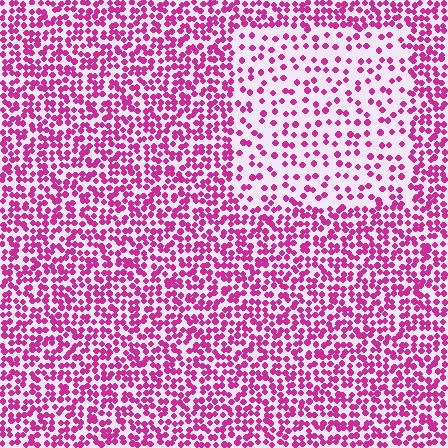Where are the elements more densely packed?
The elements are more densely packed outside the rectangle boundary.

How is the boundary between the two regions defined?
The boundary is defined by a change in element density (approximately 2.3x ratio). All elements are the same color, size, and shape.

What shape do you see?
I see a rectangle.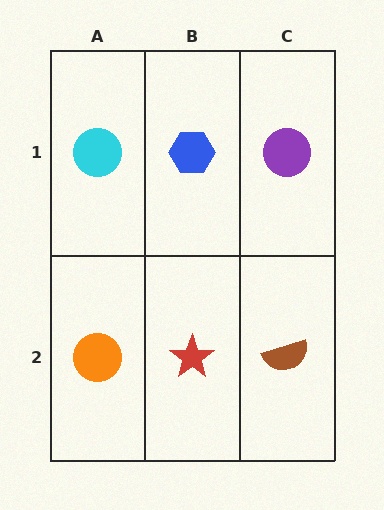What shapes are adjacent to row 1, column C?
A brown semicircle (row 2, column C), a blue hexagon (row 1, column B).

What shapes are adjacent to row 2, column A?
A cyan circle (row 1, column A), a red star (row 2, column B).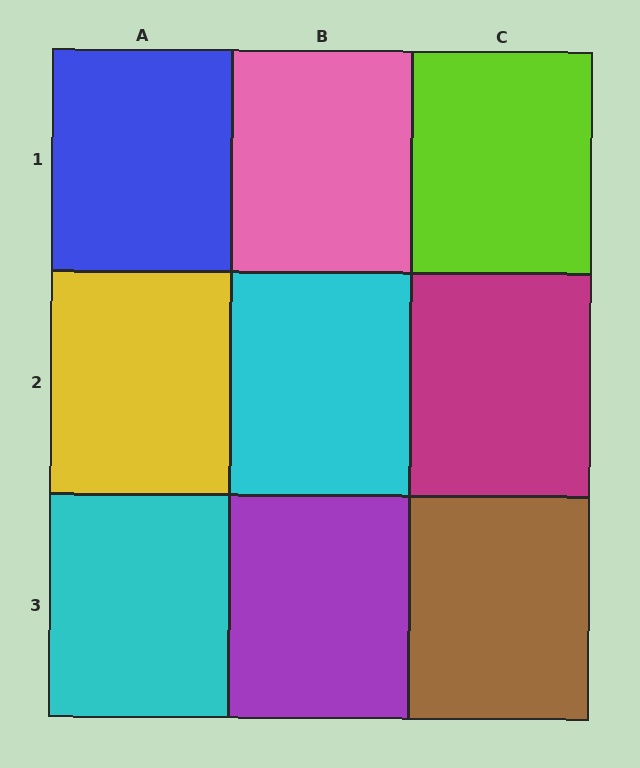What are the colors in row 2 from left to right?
Yellow, cyan, magenta.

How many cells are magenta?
1 cell is magenta.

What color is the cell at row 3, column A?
Cyan.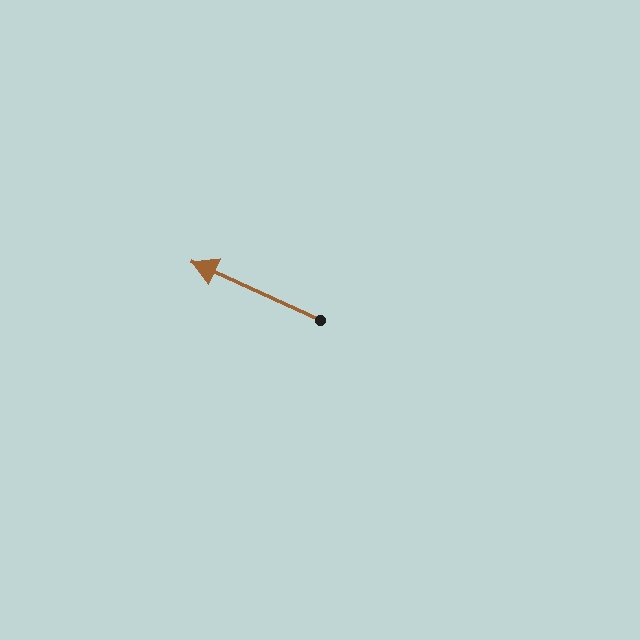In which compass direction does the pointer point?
Northwest.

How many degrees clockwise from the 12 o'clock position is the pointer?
Approximately 295 degrees.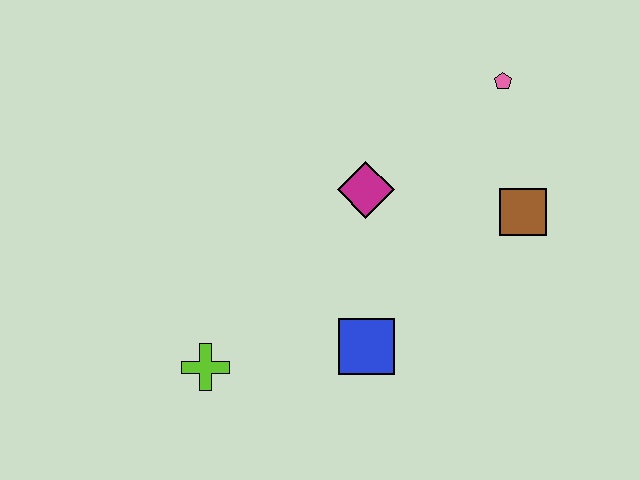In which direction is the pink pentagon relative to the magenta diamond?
The pink pentagon is to the right of the magenta diamond.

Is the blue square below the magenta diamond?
Yes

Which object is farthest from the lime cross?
The pink pentagon is farthest from the lime cross.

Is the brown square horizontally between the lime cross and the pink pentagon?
No